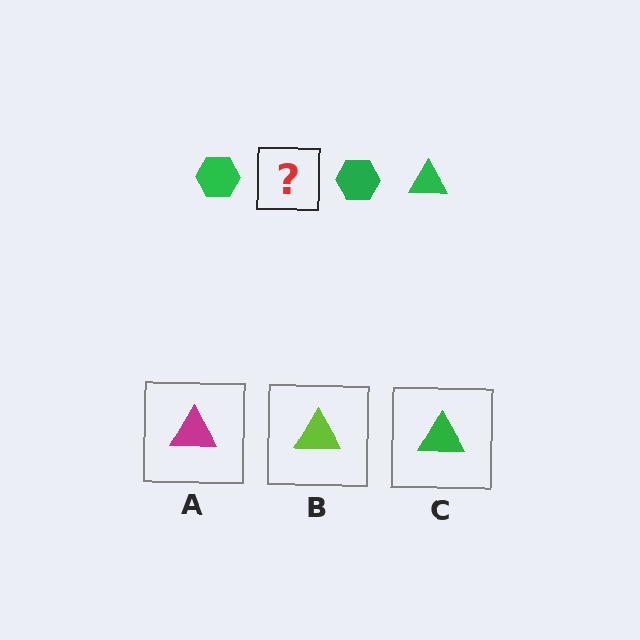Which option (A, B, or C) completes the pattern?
C.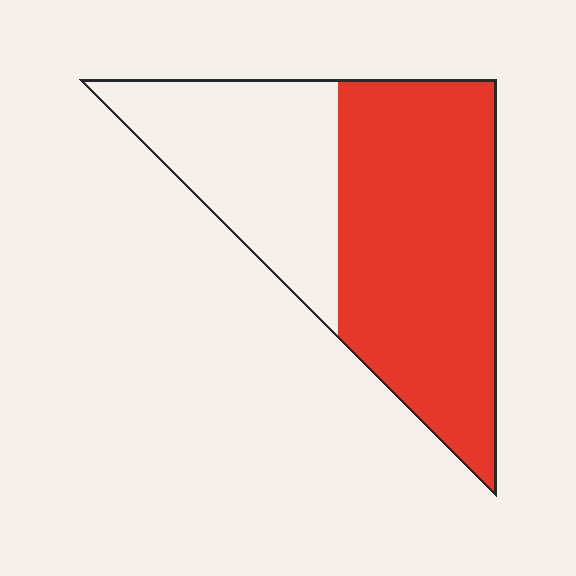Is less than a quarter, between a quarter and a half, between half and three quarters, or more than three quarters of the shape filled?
Between half and three quarters.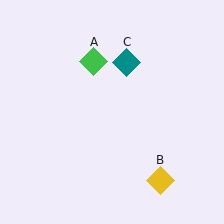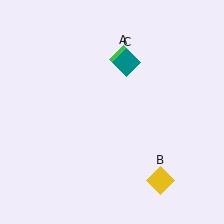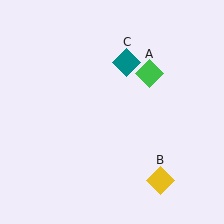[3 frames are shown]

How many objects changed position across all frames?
1 object changed position: green diamond (object A).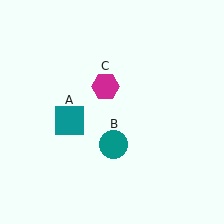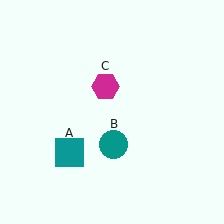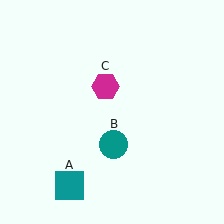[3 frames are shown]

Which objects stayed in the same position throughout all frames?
Teal circle (object B) and magenta hexagon (object C) remained stationary.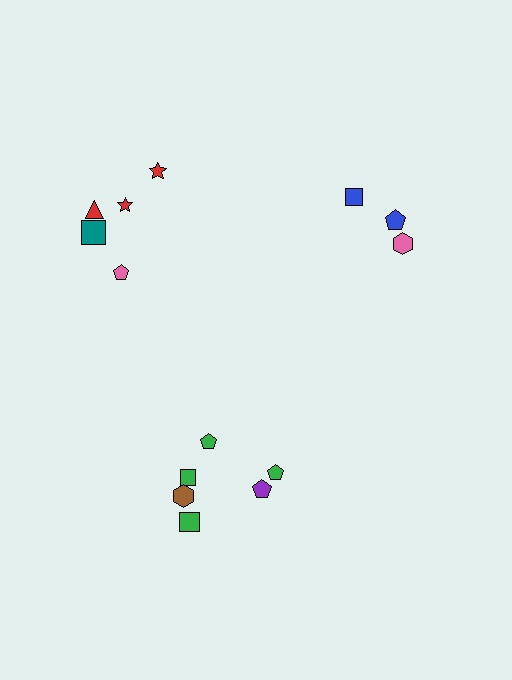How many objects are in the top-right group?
There are 3 objects.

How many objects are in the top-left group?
There are 5 objects.